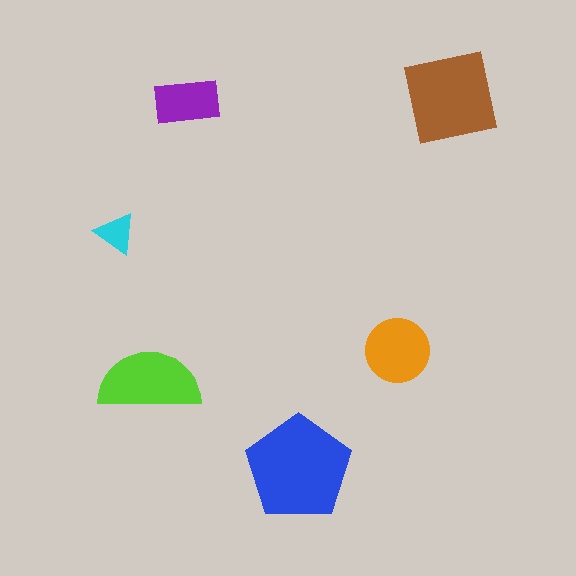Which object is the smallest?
The cyan triangle.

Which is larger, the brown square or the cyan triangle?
The brown square.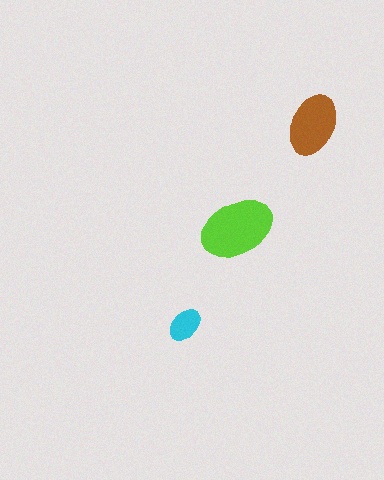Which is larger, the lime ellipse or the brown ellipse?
The lime one.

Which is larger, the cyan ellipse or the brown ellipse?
The brown one.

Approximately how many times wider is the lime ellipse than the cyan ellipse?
About 2 times wider.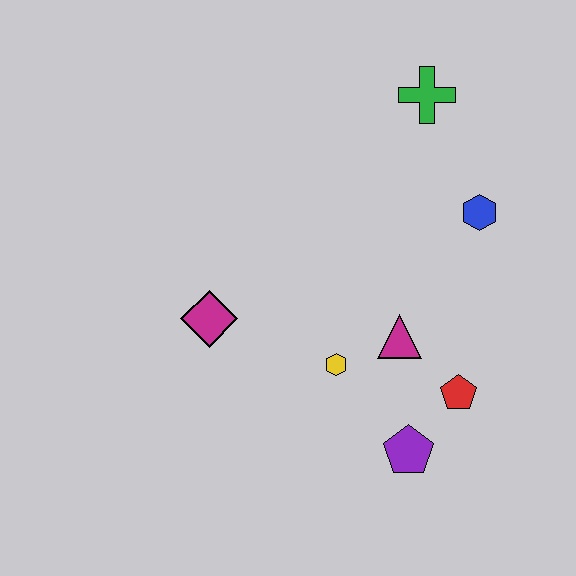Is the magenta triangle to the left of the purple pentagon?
Yes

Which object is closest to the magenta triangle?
The yellow hexagon is closest to the magenta triangle.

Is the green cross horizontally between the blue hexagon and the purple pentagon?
Yes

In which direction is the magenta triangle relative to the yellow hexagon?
The magenta triangle is to the right of the yellow hexagon.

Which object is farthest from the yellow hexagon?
The green cross is farthest from the yellow hexagon.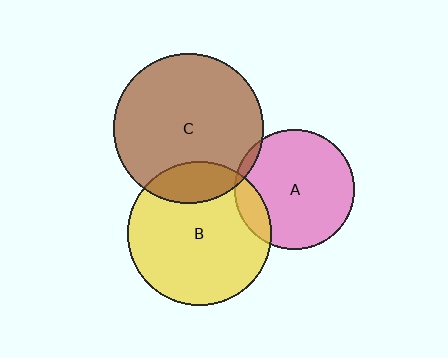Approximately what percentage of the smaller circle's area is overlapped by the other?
Approximately 5%.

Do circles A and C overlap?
Yes.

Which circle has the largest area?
Circle C (brown).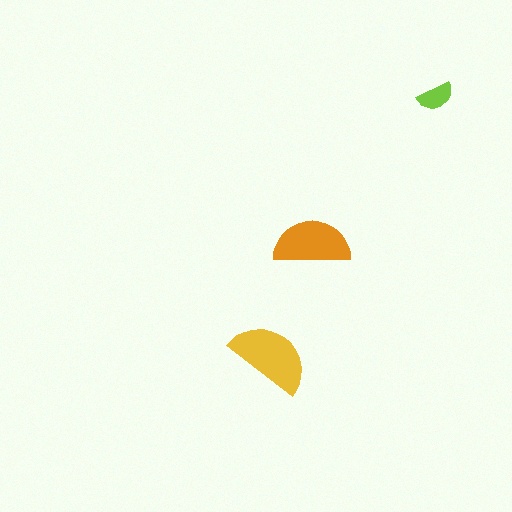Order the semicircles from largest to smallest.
the yellow one, the orange one, the lime one.